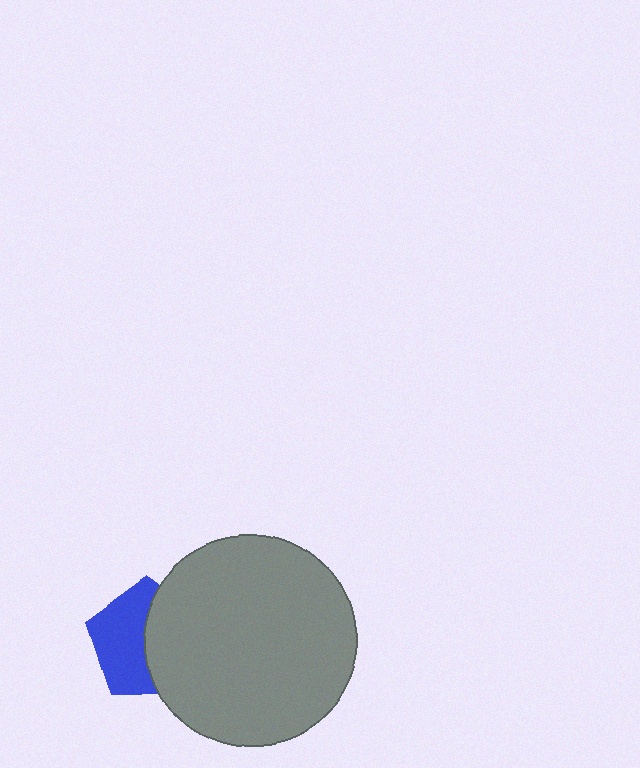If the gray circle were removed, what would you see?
You would see the complete blue pentagon.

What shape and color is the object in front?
The object in front is a gray circle.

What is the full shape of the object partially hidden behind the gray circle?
The partially hidden object is a blue pentagon.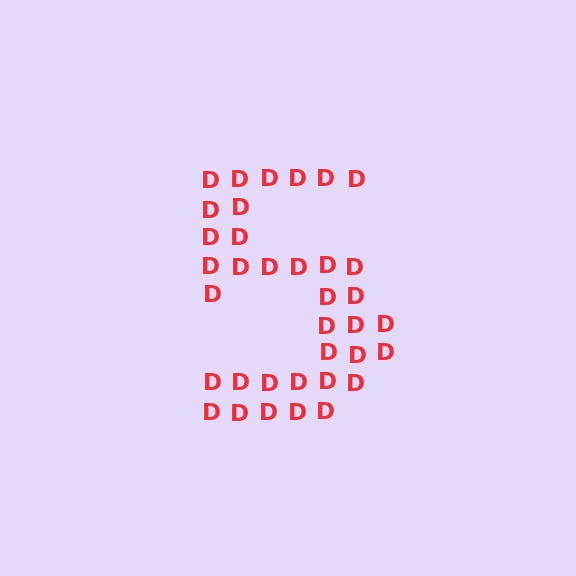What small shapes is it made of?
It is made of small letter D's.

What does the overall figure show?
The overall figure shows the digit 5.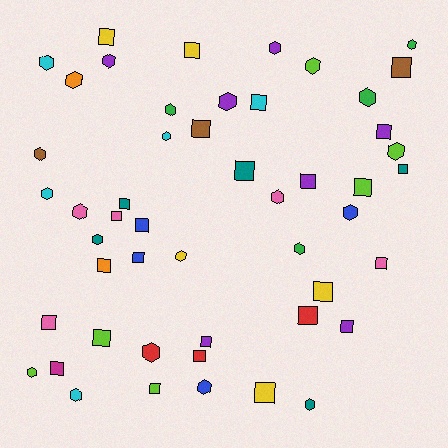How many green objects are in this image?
There are 4 green objects.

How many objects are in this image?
There are 50 objects.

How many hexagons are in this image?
There are 24 hexagons.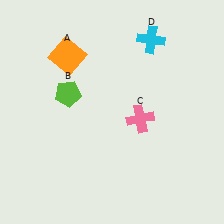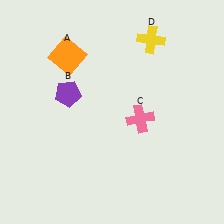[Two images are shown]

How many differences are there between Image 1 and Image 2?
There are 2 differences between the two images.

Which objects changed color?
B changed from lime to purple. D changed from cyan to yellow.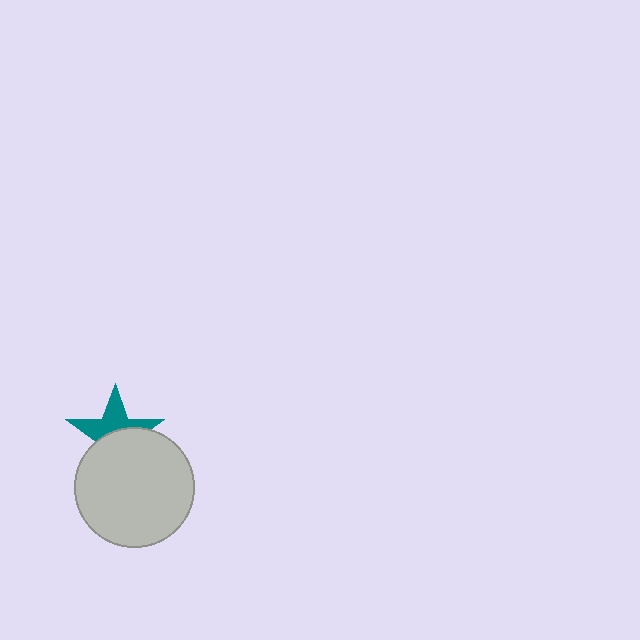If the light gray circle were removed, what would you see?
You would see the complete teal star.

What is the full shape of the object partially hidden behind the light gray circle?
The partially hidden object is a teal star.